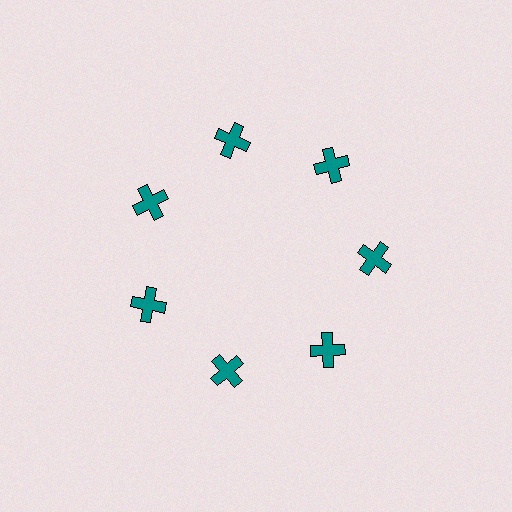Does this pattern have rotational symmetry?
Yes, this pattern has 7-fold rotational symmetry. It looks the same after rotating 51 degrees around the center.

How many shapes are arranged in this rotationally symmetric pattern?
There are 7 shapes, arranged in 7 groups of 1.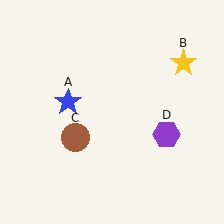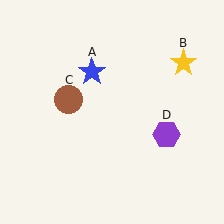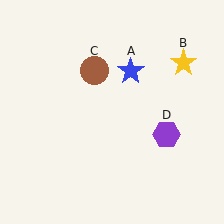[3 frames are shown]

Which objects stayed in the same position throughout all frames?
Yellow star (object B) and purple hexagon (object D) remained stationary.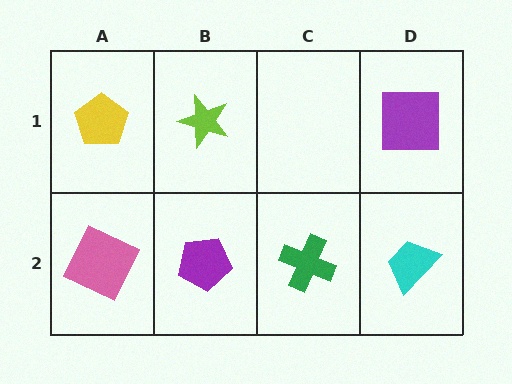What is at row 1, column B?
A lime star.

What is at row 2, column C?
A green cross.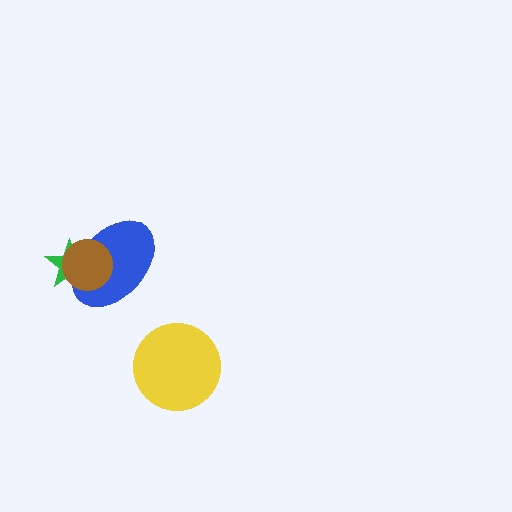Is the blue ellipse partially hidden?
Yes, it is partially covered by another shape.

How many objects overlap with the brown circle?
2 objects overlap with the brown circle.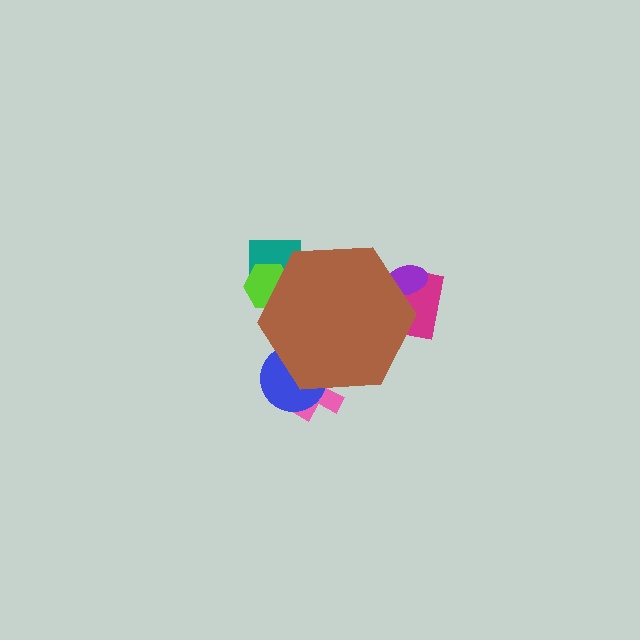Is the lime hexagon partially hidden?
Yes, the lime hexagon is partially hidden behind the brown hexagon.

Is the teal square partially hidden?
Yes, the teal square is partially hidden behind the brown hexagon.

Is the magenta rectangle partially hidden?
Yes, the magenta rectangle is partially hidden behind the brown hexagon.